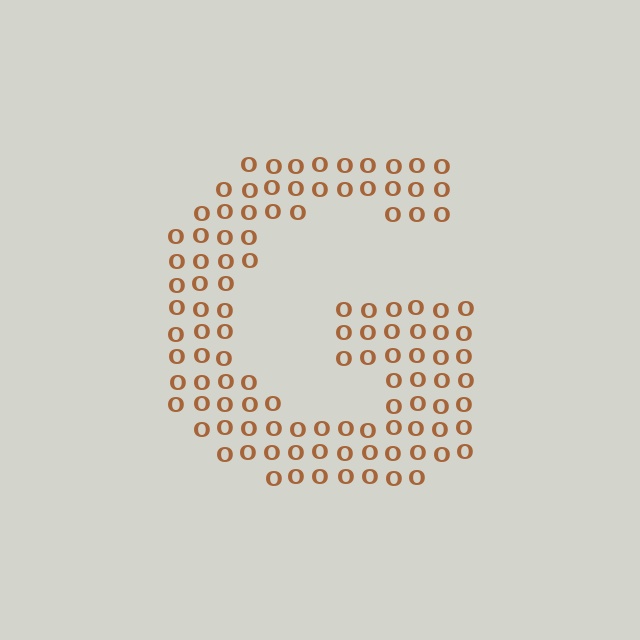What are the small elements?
The small elements are letter O's.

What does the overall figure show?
The overall figure shows the letter G.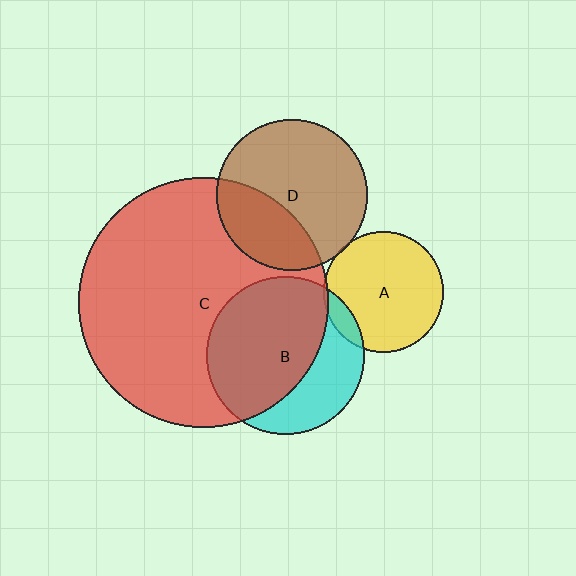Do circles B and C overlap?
Yes.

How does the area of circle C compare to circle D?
Approximately 2.8 times.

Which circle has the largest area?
Circle C (red).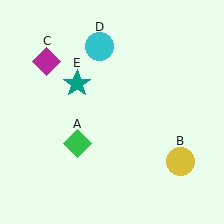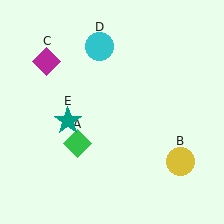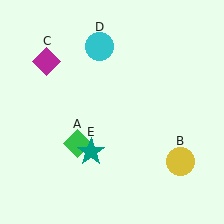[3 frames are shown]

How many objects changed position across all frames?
1 object changed position: teal star (object E).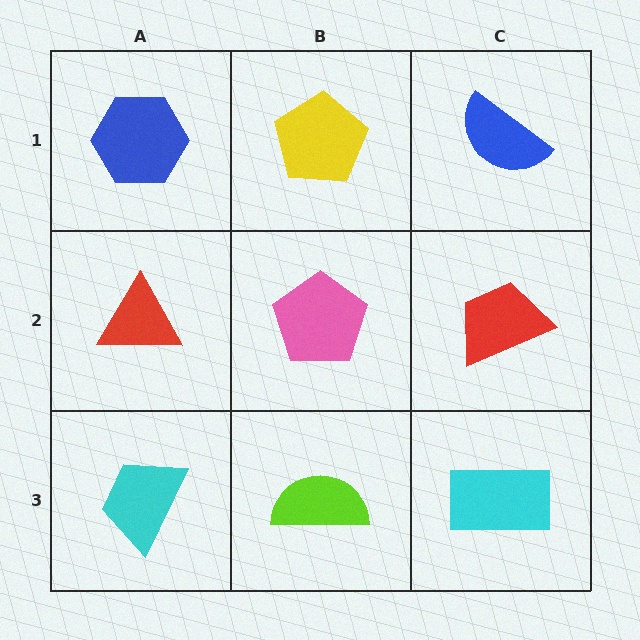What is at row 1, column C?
A blue semicircle.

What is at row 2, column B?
A pink pentagon.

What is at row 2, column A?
A red triangle.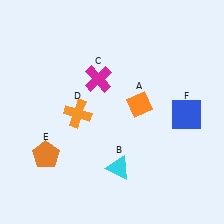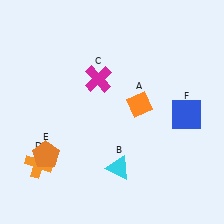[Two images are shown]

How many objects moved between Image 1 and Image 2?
1 object moved between the two images.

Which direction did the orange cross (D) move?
The orange cross (D) moved down.